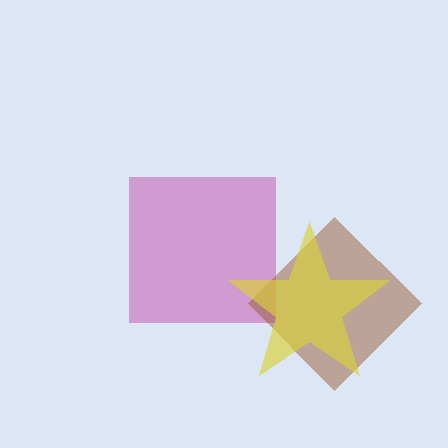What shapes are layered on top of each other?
The layered shapes are: a magenta square, a brown diamond, a yellow star.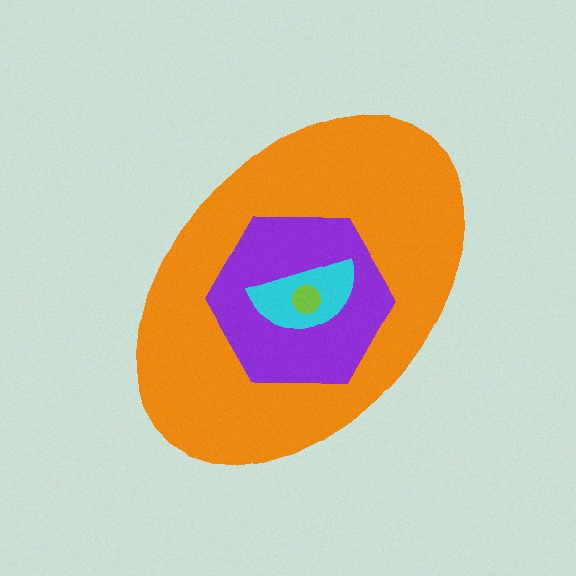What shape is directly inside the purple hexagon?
The cyan semicircle.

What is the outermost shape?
The orange ellipse.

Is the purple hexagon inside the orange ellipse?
Yes.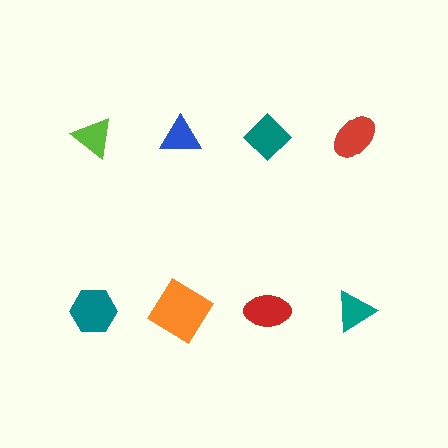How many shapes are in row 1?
4 shapes.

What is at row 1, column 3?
A teal diamond.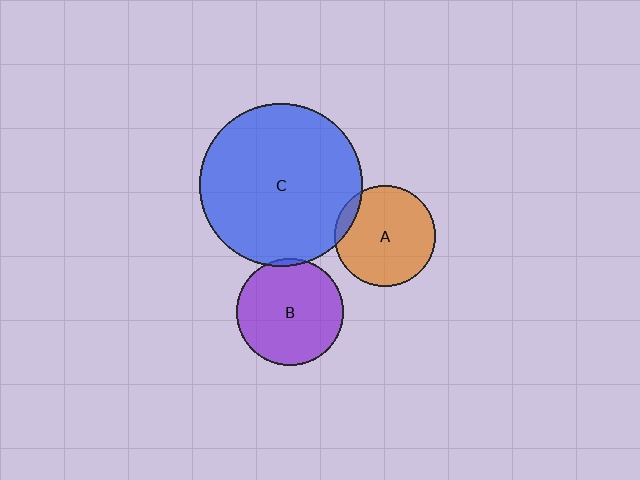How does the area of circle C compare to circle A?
Approximately 2.6 times.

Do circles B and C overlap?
Yes.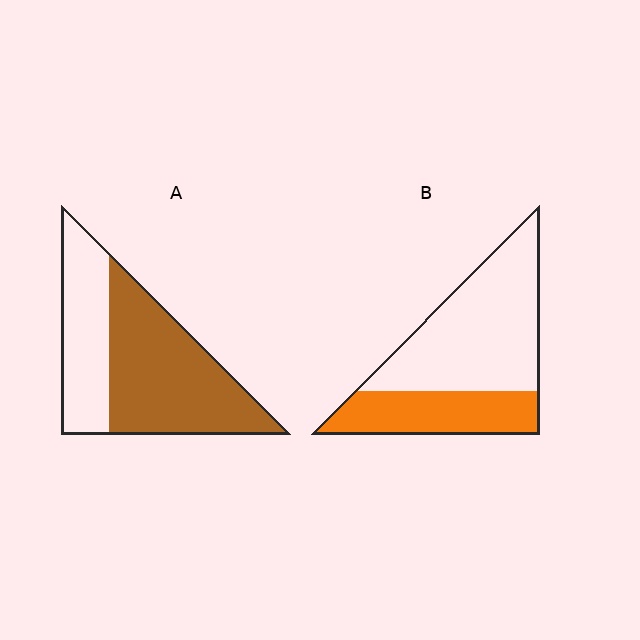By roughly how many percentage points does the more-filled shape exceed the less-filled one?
By roughly 30 percentage points (A over B).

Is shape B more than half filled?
No.